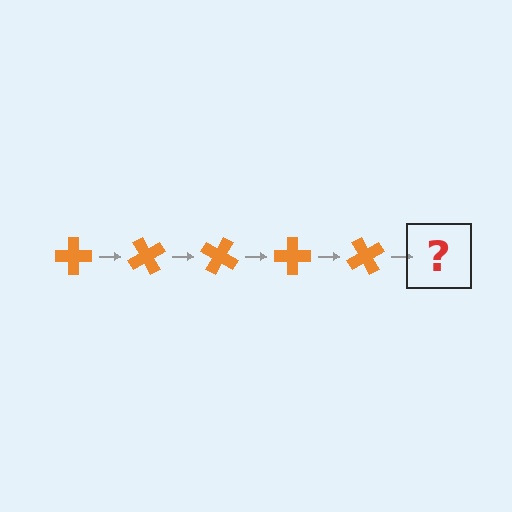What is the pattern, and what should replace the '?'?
The pattern is that the cross rotates 60 degrees each step. The '?' should be an orange cross rotated 300 degrees.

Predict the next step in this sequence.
The next step is an orange cross rotated 300 degrees.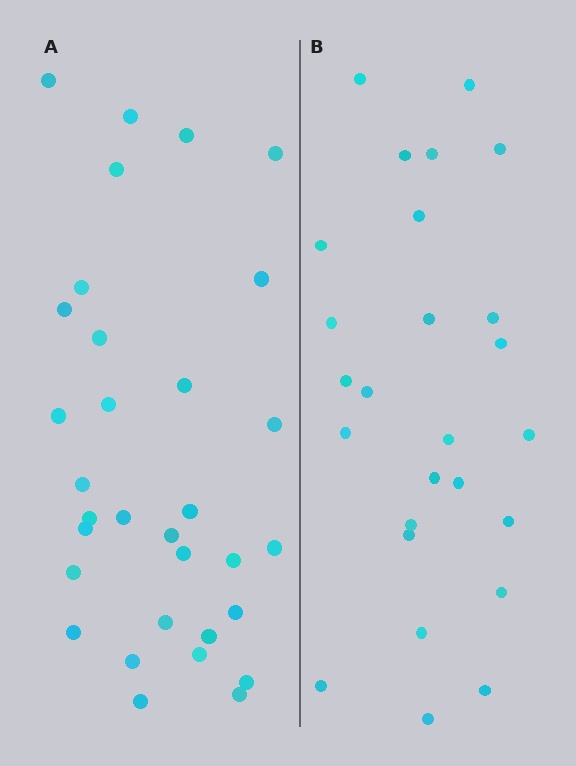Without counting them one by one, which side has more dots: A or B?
Region A (the left region) has more dots.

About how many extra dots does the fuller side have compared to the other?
Region A has about 6 more dots than region B.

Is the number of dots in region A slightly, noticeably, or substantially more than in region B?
Region A has only slightly more — the two regions are fairly close. The ratio is roughly 1.2 to 1.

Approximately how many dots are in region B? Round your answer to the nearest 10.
About 30 dots. (The exact count is 26, which rounds to 30.)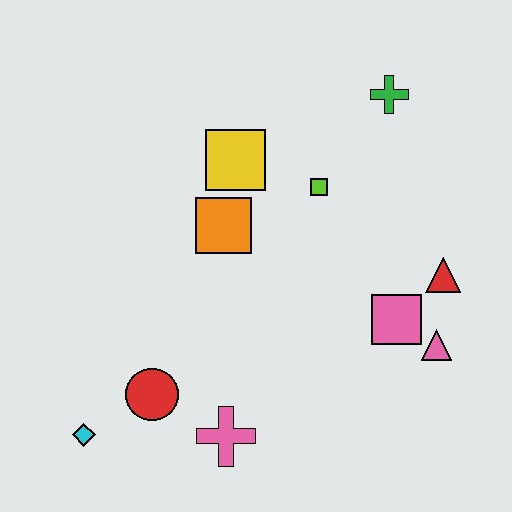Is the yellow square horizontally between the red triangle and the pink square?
No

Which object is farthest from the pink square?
The cyan diamond is farthest from the pink square.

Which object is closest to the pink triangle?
The pink square is closest to the pink triangle.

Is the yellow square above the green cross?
No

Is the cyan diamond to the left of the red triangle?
Yes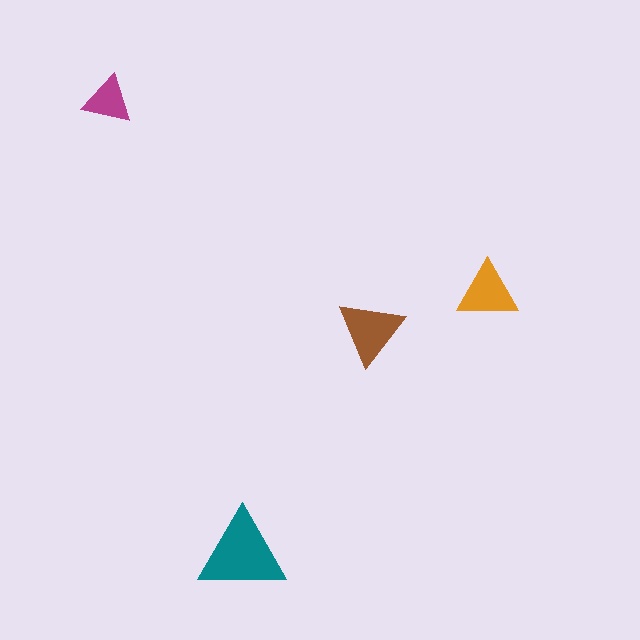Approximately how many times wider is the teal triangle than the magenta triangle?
About 2 times wider.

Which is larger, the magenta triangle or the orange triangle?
The orange one.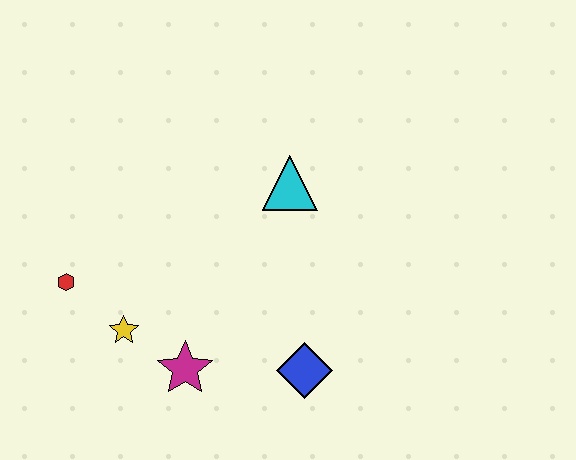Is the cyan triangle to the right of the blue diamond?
No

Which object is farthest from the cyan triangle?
The red hexagon is farthest from the cyan triangle.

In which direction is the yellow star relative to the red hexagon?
The yellow star is to the right of the red hexagon.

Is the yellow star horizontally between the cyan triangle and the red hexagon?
Yes